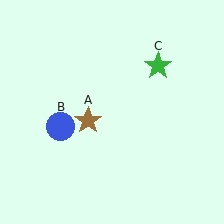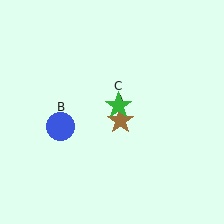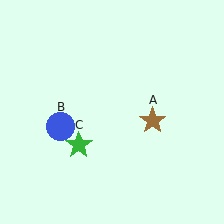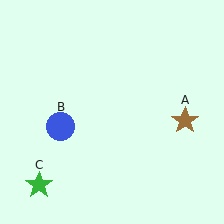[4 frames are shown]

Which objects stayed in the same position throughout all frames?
Blue circle (object B) remained stationary.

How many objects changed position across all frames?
2 objects changed position: brown star (object A), green star (object C).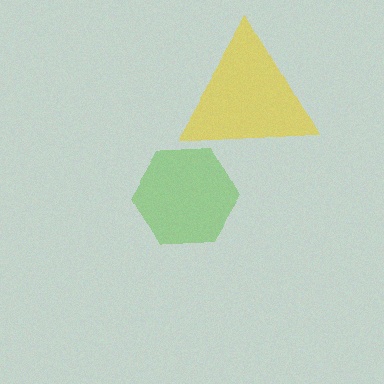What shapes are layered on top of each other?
The layered shapes are: a yellow triangle, a lime hexagon.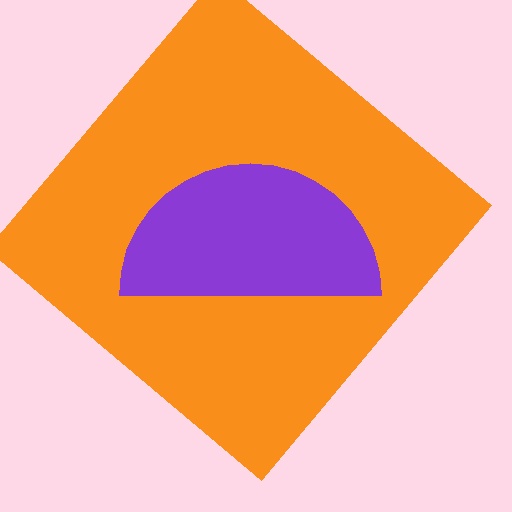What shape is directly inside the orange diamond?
The purple semicircle.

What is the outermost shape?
The orange diamond.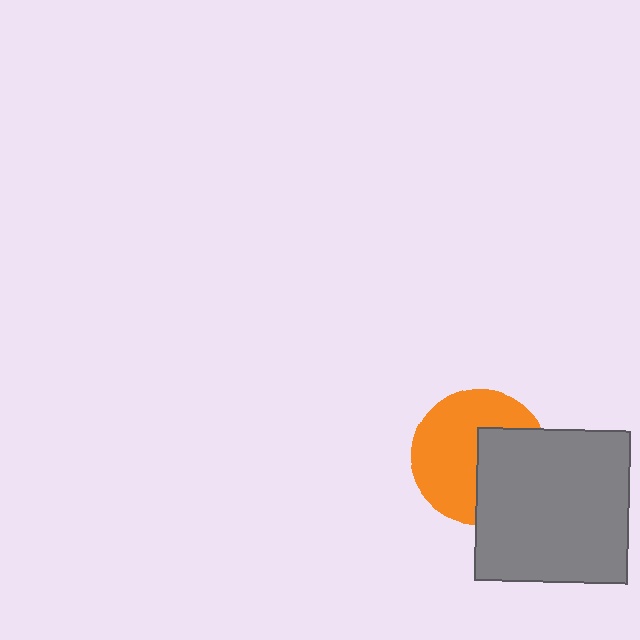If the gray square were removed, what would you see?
You would see the complete orange circle.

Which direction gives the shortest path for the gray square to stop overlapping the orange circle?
Moving right gives the shortest separation.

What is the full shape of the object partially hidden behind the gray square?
The partially hidden object is an orange circle.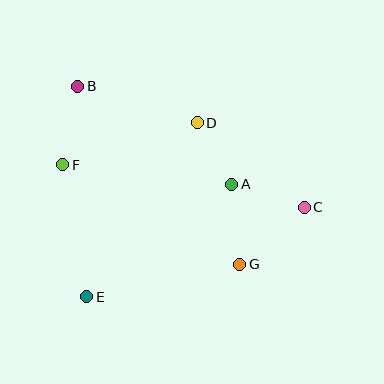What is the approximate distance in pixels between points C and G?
The distance between C and G is approximately 86 pixels.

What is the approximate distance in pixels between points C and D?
The distance between C and D is approximately 136 pixels.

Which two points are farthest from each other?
Points B and C are farthest from each other.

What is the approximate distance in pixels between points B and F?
The distance between B and F is approximately 80 pixels.